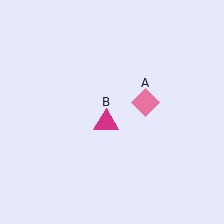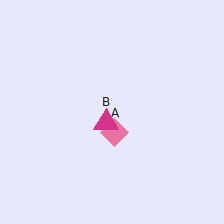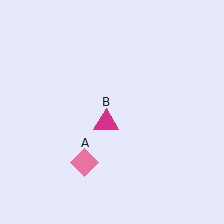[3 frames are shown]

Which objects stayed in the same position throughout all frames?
Magenta triangle (object B) remained stationary.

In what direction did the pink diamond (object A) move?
The pink diamond (object A) moved down and to the left.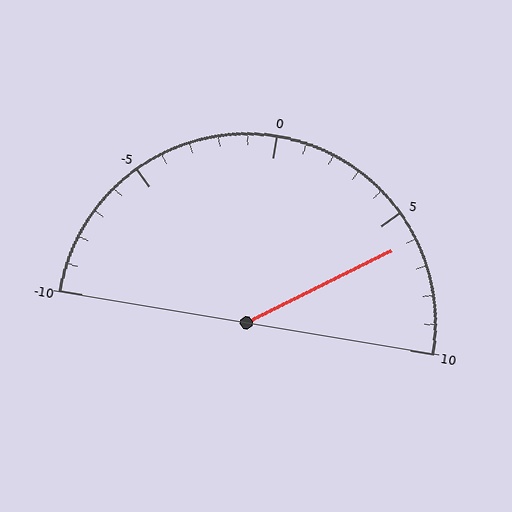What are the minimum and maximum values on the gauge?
The gauge ranges from -10 to 10.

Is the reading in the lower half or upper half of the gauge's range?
The reading is in the upper half of the range (-10 to 10).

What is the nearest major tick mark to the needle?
The nearest major tick mark is 5.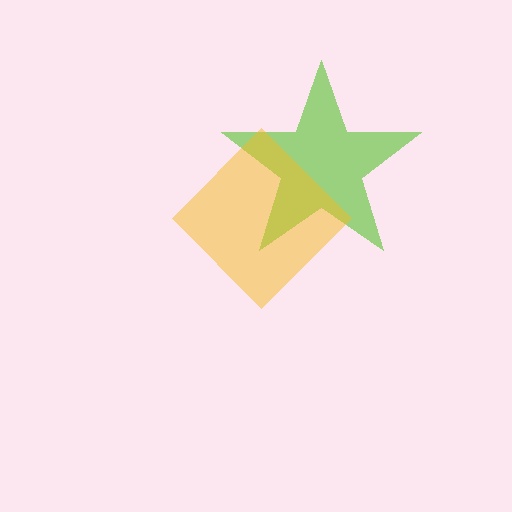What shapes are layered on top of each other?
The layered shapes are: a lime star, a yellow diamond.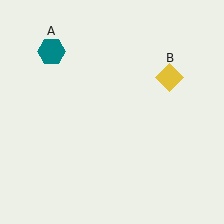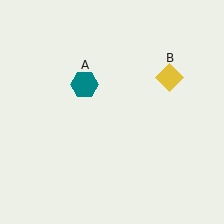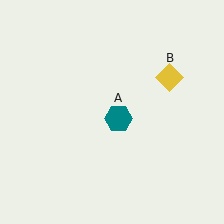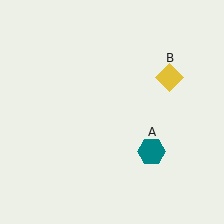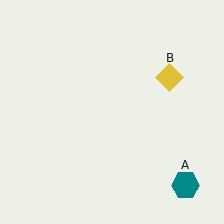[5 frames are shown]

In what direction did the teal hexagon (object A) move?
The teal hexagon (object A) moved down and to the right.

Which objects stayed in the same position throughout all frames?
Yellow diamond (object B) remained stationary.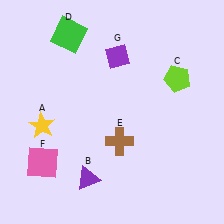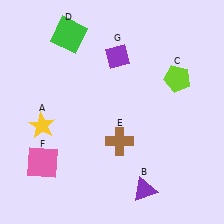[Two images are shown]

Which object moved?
The purple triangle (B) moved right.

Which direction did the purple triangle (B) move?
The purple triangle (B) moved right.